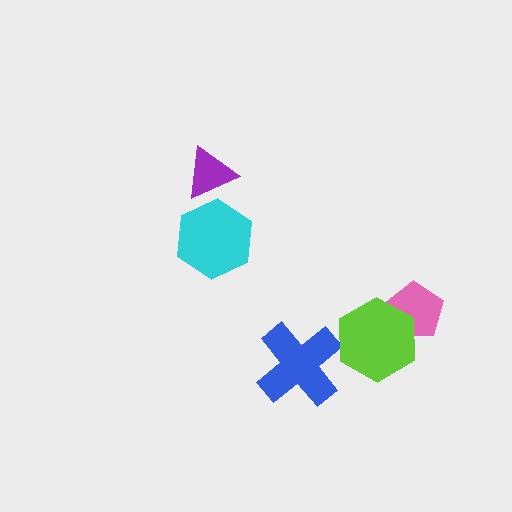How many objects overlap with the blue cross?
0 objects overlap with the blue cross.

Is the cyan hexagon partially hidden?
No, no other shape covers it.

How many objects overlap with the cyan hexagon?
0 objects overlap with the cyan hexagon.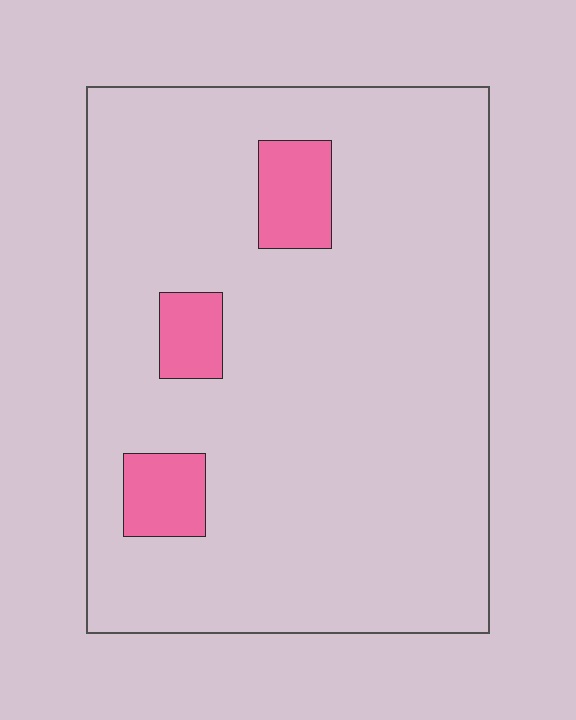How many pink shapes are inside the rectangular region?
3.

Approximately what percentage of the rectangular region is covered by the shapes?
Approximately 10%.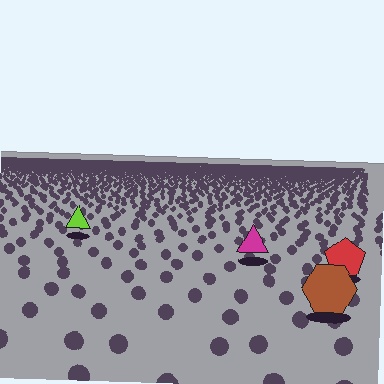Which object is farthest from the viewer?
The lime triangle is farthest from the viewer. It appears smaller and the ground texture around it is denser.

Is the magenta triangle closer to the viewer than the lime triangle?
Yes. The magenta triangle is closer — you can tell from the texture gradient: the ground texture is coarser near it.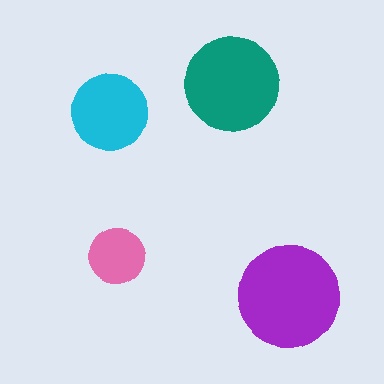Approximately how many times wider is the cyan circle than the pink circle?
About 1.5 times wider.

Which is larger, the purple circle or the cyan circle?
The purple one.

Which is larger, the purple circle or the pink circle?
The purple one.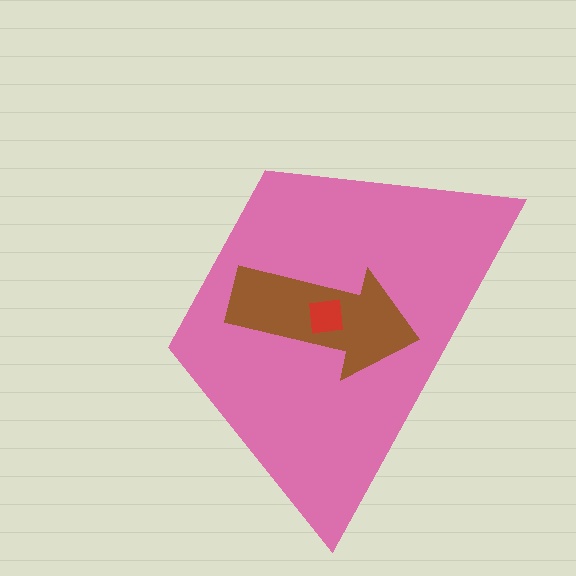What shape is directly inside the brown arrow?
The red square.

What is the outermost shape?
The pink trapezoid.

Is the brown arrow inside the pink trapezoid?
Yes.